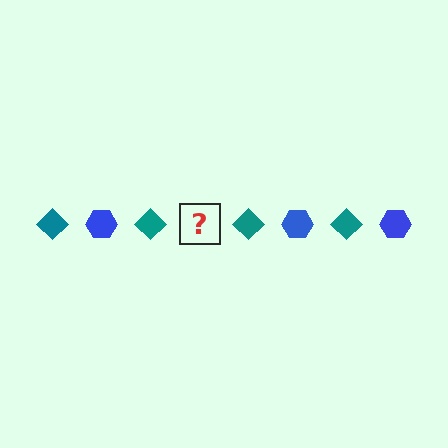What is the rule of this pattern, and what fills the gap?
The rule is that the pattern alternates between teal diamond and blue hexagon. The gap should be filled with a blue hexagon.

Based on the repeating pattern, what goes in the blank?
The blank should be a blue hexagon.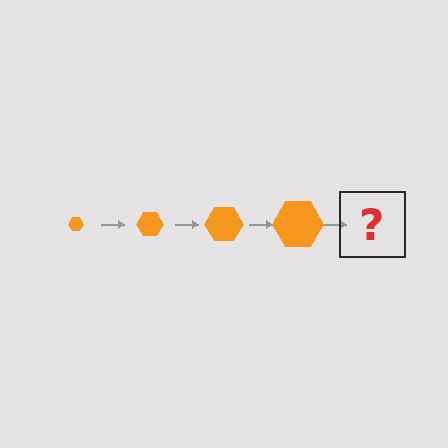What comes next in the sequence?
The next element should be an orange hexagon, larger than the previous one.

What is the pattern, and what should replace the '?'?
The pattern is that the hexagon gets progressively larger each step. The '?' should be an orange hexagon, larger than the previous one.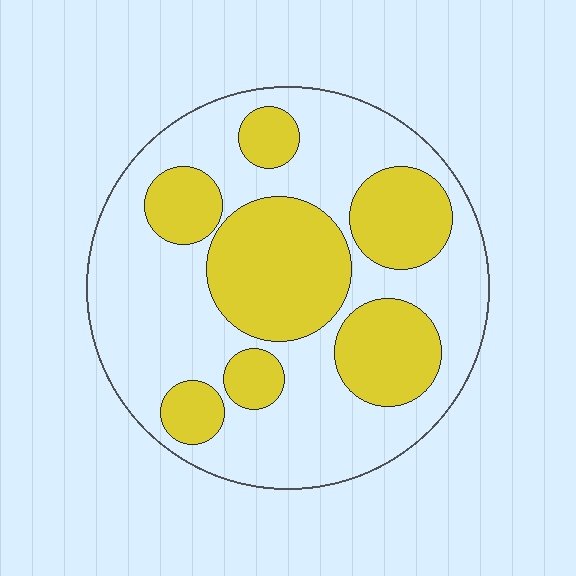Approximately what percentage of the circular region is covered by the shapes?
Approximately 40%.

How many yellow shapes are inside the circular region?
7.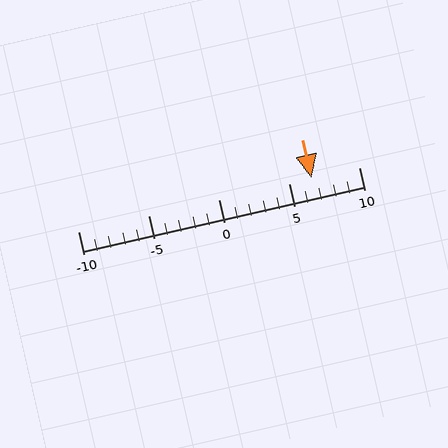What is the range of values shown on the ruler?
The ruler shows values from -10 to 10.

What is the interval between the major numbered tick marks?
The major tick marks are spaced 5 units apart.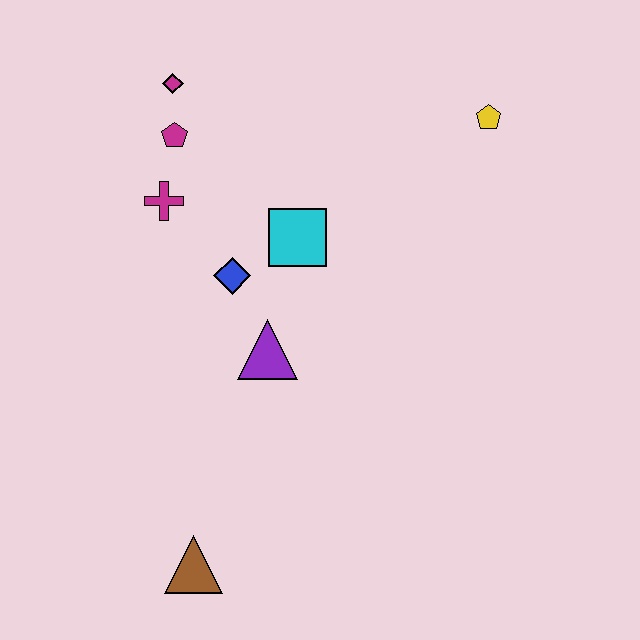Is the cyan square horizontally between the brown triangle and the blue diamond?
No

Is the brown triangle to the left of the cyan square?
Yes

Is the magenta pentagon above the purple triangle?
Yes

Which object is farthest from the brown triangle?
The yellow pentagon is farthest from the brown triangle.